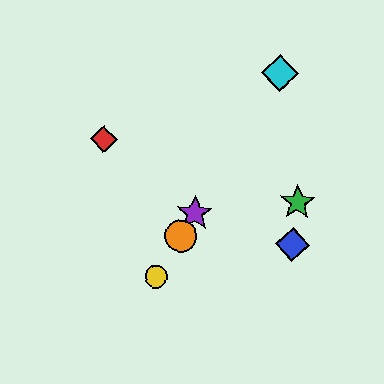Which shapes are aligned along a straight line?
The yellow circle, the purple star, the orange circle, the cyan diamond are aligned along a straight line.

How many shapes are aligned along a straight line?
4 shapes (the yellow circle, the purple star, the orange circle, the cyan diamond) are aligned along a straight line.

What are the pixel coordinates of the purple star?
The purple star is at (195, 213).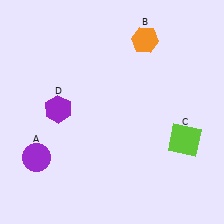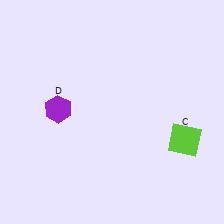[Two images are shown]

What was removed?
The orange hexagon (B), the purple circle (A) were removed in Image 2.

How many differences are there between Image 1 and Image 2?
There are 2 differences between the two images.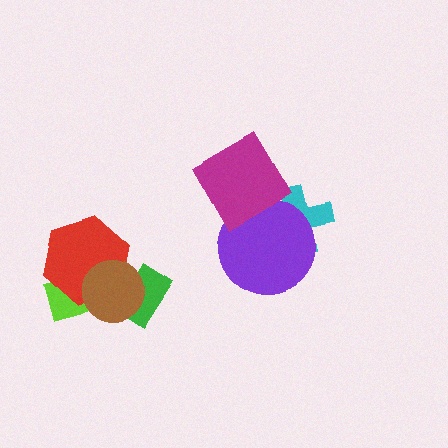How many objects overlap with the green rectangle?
1 object overlaps with the green rectangle.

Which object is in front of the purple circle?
The magenta diamond is in front of the purple circle.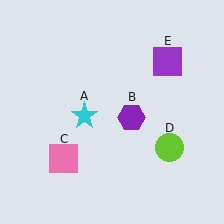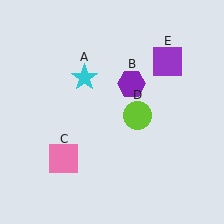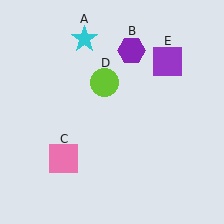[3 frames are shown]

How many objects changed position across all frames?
3 objects changed position: cyan star (object A), purple hexagon (object B), lime circle (object D).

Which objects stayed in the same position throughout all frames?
Pink square (object C) and purple square (object E) remained stationary.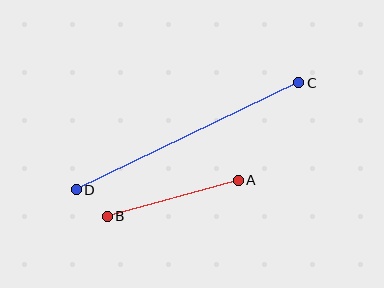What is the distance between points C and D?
The distance is approximately 247 pixels.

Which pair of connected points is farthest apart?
Points C and D are farthest apart.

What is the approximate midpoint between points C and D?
The midpoint is at approximately (187, 136) pixels.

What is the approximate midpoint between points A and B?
The midpoint is at approximately (173, 198) pixels.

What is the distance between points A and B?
The distance is approximately 136 pixels.